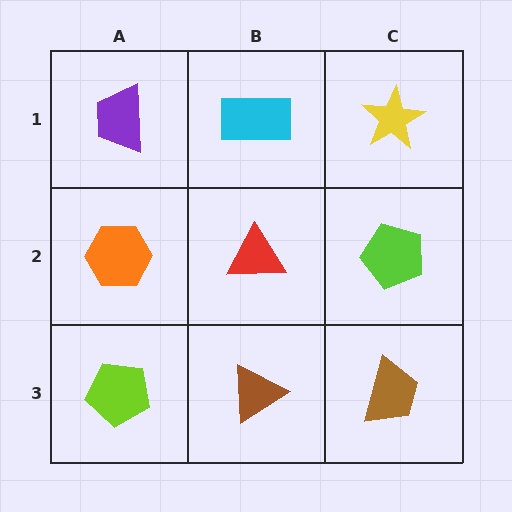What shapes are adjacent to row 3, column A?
An orange hexagon (row 2, column A), a brown triangle (row 3, column B).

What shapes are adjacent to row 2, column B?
A cyan rectangle (row 1, column B), a brown triangle (row 3, column B), an orange hexagon (row 2, column A), a lime pentagon (row 2, column C).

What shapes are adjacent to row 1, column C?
A lime pentagon (row 2, column C), a cyan rectangle (row 1, column B).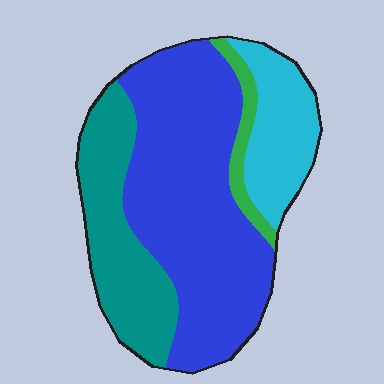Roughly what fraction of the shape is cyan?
Cyan takes up less than a sixth of the shape.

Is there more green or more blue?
Blue.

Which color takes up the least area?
Green, at roughly 5%.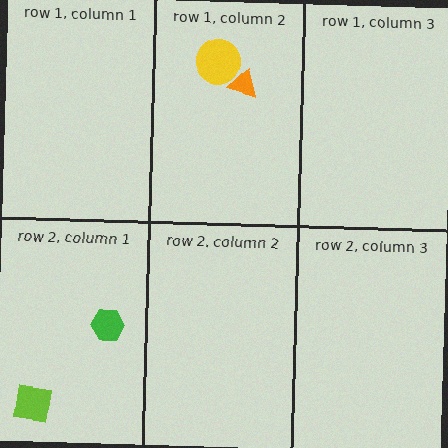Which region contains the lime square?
The row 2, column 1 region.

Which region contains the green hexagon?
The row 2, column 1 region.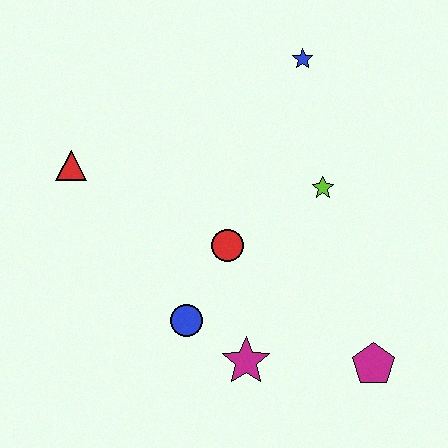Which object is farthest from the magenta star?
The blue star is farthest from the magenta star.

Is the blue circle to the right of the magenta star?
No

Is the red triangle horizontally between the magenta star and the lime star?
No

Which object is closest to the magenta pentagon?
The magenta star is closest to the magenta pentagon.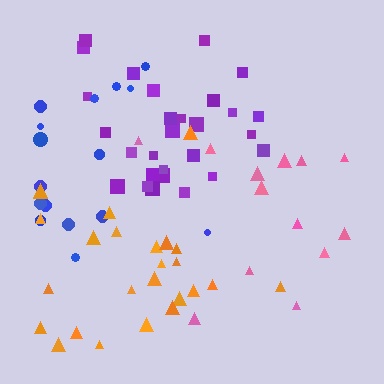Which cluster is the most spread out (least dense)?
Pink.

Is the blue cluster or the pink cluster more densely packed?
Blue.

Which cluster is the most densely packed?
Purple.